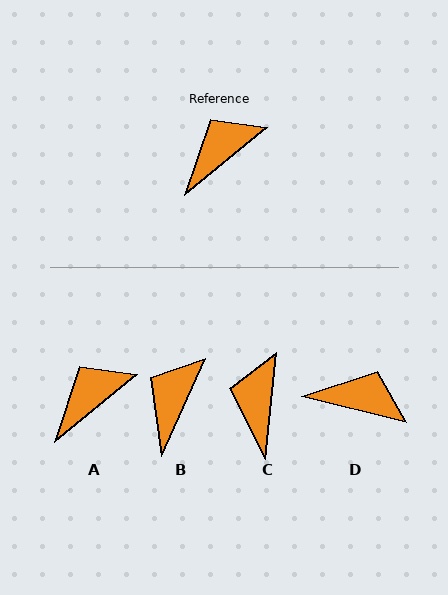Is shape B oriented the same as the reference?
No, it is off by about 27 degrees.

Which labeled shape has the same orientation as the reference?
A.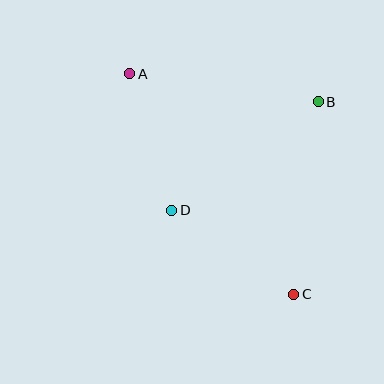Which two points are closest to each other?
Points A and D are closest to each other.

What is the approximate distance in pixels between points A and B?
The distance between A and B is approximately 191 pixels.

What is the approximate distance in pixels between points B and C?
The distance between B and C is approximately 194 pixels.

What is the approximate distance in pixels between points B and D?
The distance between B and D is approximately 182 pixels.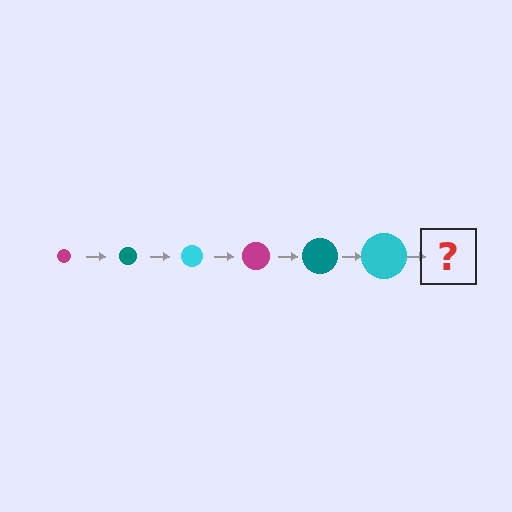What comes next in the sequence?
The next element should be a magenta circle, larger than the previous one.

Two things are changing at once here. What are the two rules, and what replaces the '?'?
The two rules are that the circle grows larger each step and the color cycles through magenta, teal, and cyan. The '?' should be a magenta circle, larger than the previous one.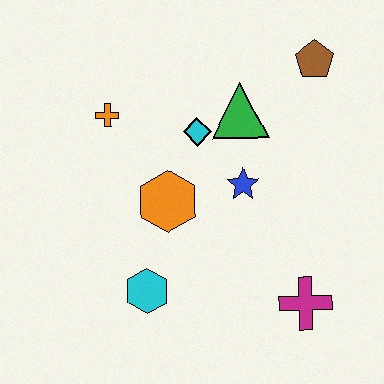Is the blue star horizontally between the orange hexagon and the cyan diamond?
No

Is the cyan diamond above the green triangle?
No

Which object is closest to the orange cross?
The cyan diamond is closest to the orange cross.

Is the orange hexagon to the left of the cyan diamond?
Yes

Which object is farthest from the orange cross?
The magenta cross is farthest from the orange cross.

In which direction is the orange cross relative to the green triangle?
The orange cross is to the left of the green triangle.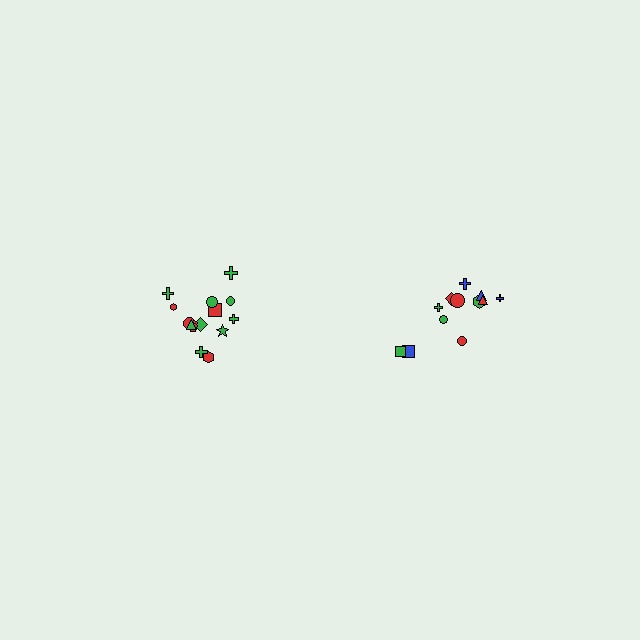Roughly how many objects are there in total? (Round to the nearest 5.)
Roughly 25 objects in total.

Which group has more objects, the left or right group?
The left group.